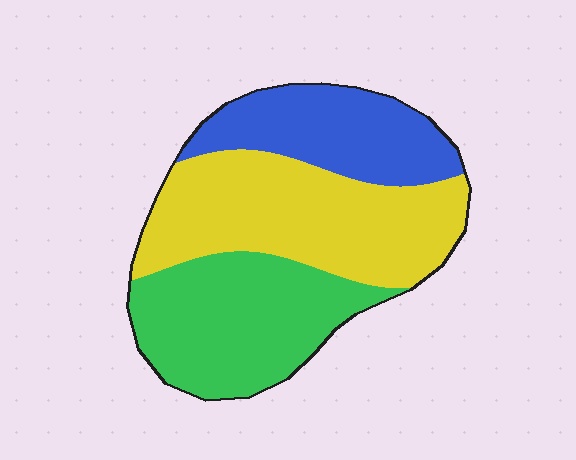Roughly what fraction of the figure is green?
Green covers 34% of the figure.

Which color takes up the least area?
Blue, at roughly 25%.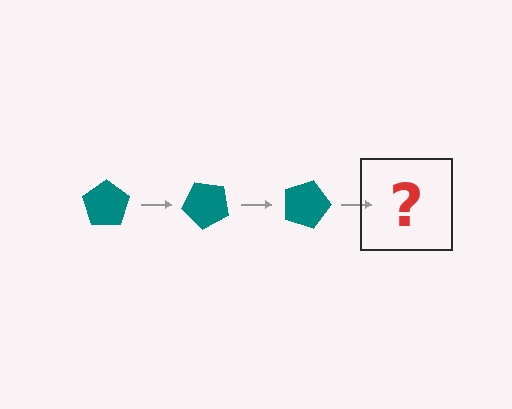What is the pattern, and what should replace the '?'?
The pattern is that the pentagon rotates 45 degrees each step. The '?' should be a teal pentagon rotated 135 degrees.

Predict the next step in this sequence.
The next step is a teal pentagon rotated 135 degrees.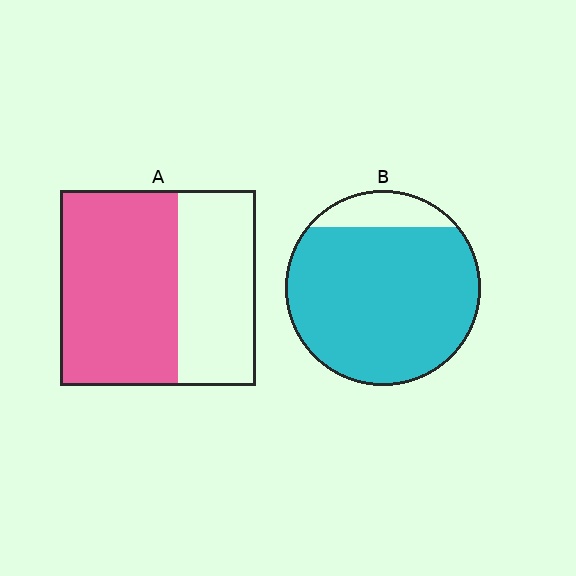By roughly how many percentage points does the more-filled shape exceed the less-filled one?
By roughly 25 percentage points (B over A).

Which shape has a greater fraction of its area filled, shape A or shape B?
Shape B.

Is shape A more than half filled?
Yes.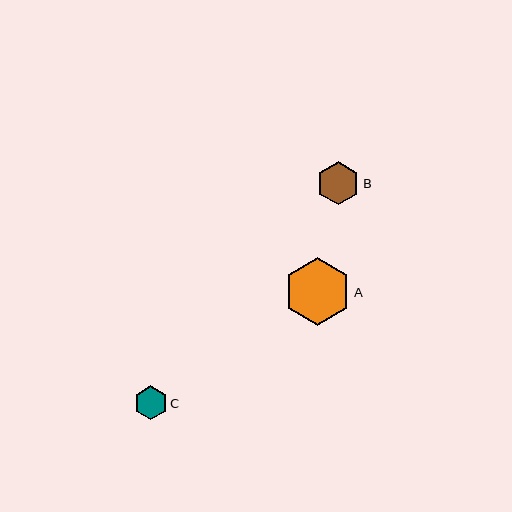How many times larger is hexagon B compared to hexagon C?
Hexagon B is approximately 1.3 times the size of hexagon C.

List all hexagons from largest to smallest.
From largest to smallest: A, B, C.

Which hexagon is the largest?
Hexagon A is the largest with a size of approximately 68 pixels.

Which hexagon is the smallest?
Hexagon C is the smallest with a size of approximately 34 pixels.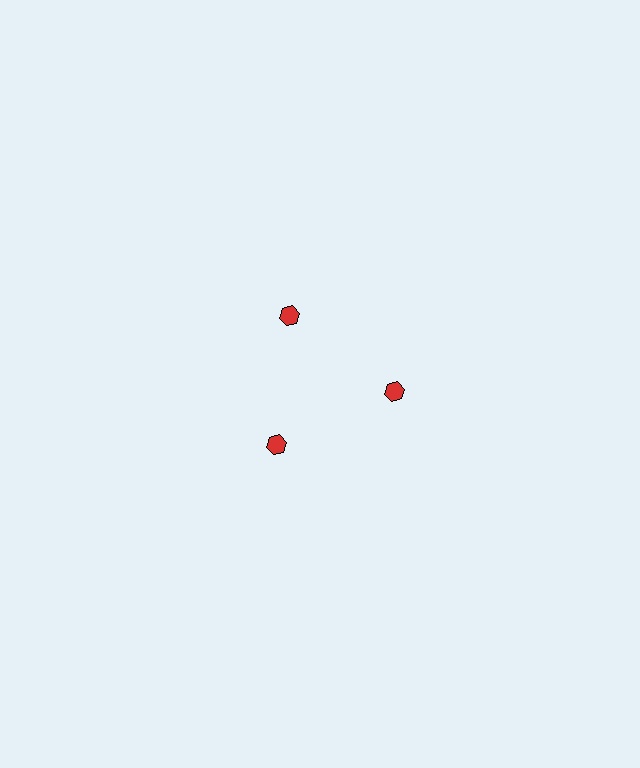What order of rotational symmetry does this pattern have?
This pattern has 3-fold rotational symmetry.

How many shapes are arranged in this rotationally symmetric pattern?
There are 3 shapes, arranged in 3 groups of 1.